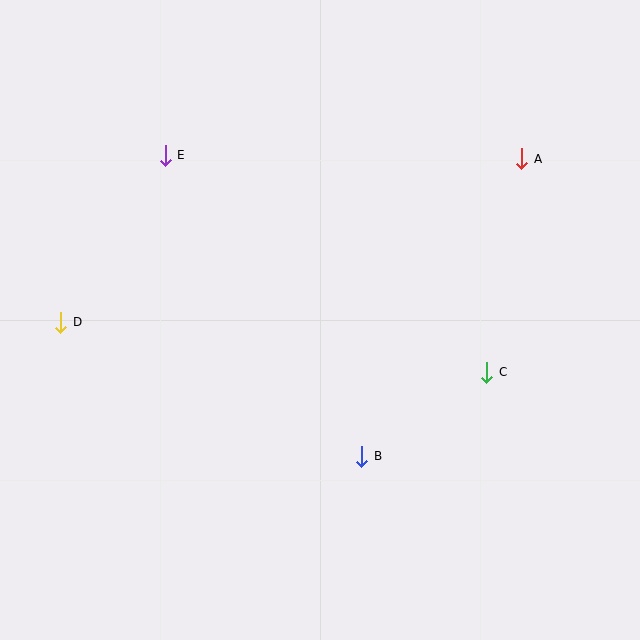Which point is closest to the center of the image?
Point B at (362, 456) is closest to the center.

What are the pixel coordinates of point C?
Point C is at (487, 372).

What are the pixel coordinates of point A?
Point A is at (522, 159).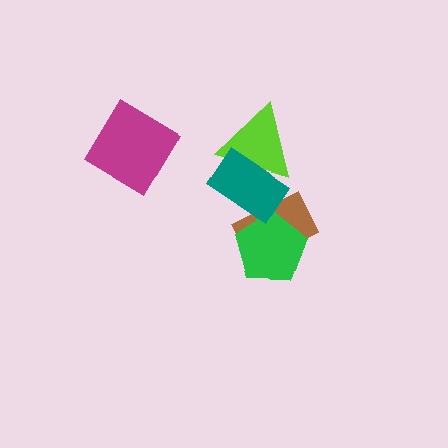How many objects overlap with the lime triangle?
1 object overlaps with the lime triangle.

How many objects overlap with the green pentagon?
2 objects overlap with the green pentagon.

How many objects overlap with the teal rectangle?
3 objects overlap with the teal rectangle.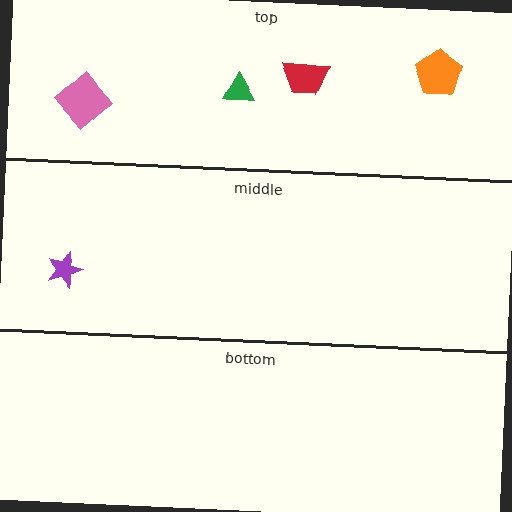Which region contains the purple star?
The middle region.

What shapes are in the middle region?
The purple star.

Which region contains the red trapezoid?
The top region.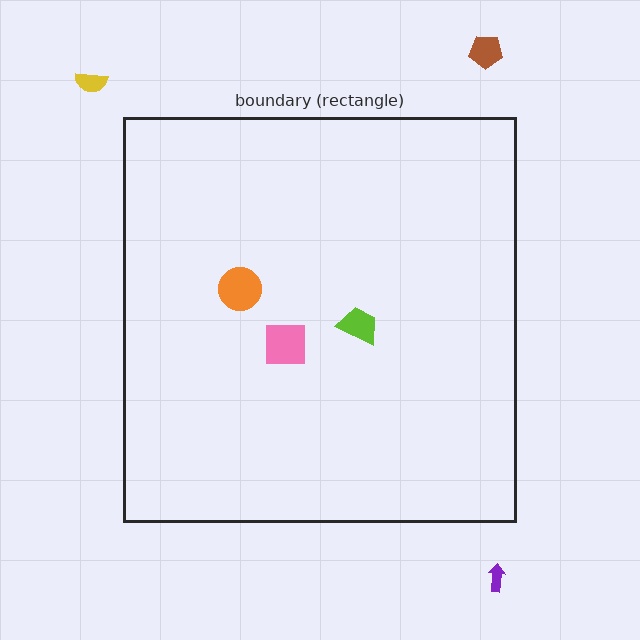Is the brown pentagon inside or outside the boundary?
Outside.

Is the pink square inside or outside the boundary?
Inside.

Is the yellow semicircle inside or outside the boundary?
Outside.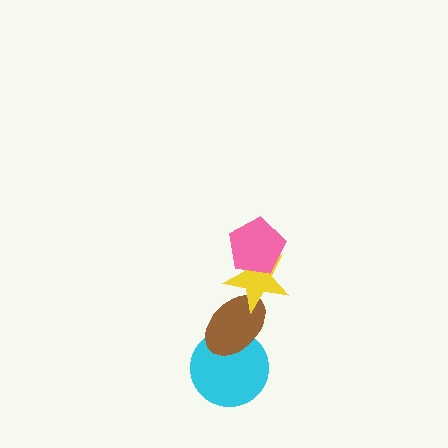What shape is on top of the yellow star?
The pink pentagon is on top of the yellow star.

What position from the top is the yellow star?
The yellow star is 2nd from the top.